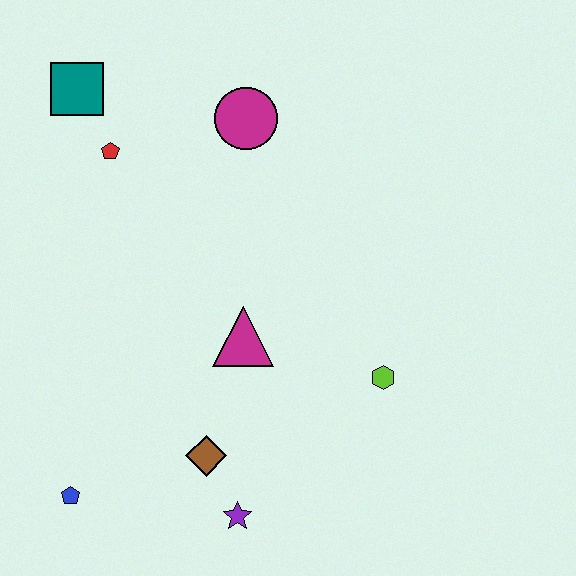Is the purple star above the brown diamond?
No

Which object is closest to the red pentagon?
The teal square is closest to the red pentagon.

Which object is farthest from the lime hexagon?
The teal square is farthest from the lime hexagon.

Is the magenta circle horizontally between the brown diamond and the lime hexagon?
Yes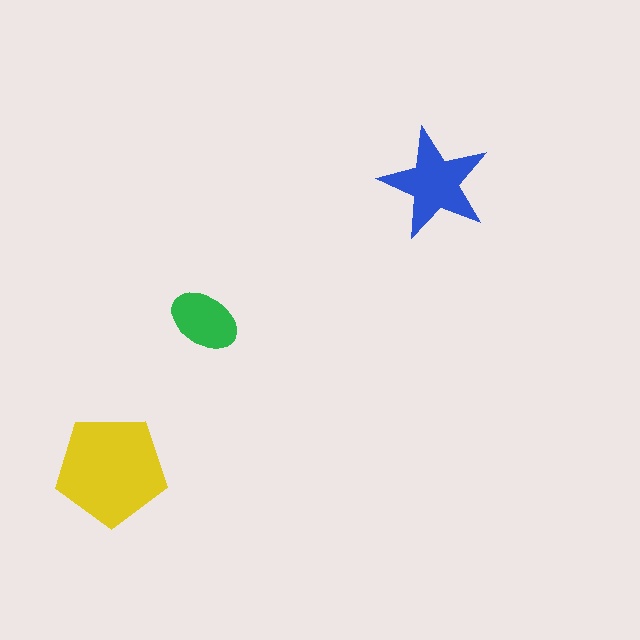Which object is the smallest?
The green ellipse.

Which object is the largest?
The yellow pentagon.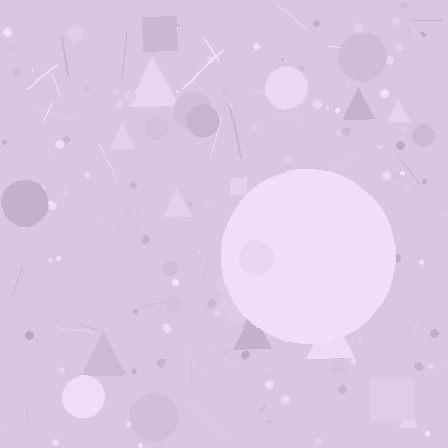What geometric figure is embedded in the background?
A circle is embedded in the background.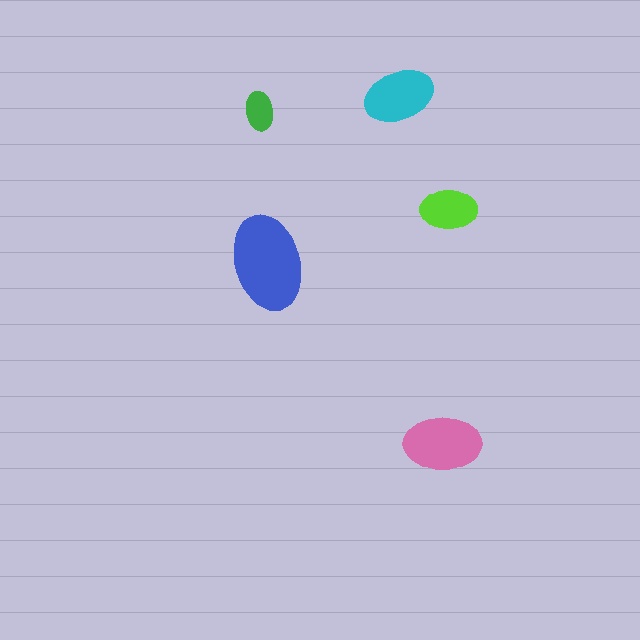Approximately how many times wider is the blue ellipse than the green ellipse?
About 2.5 times wider.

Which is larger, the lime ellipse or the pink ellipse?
The pink one.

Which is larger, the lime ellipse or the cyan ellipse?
The cyan one.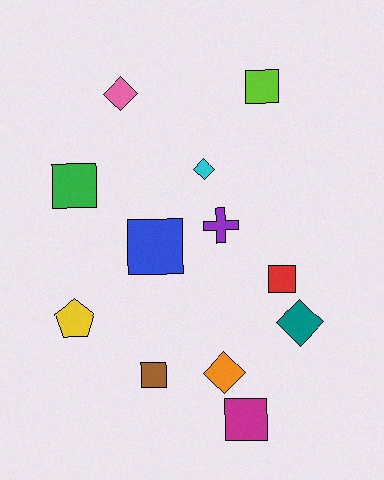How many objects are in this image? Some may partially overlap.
There are 12 objects.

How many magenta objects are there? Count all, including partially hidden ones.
There is 1 magenta object.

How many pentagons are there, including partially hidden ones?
There is 1 pentagon.